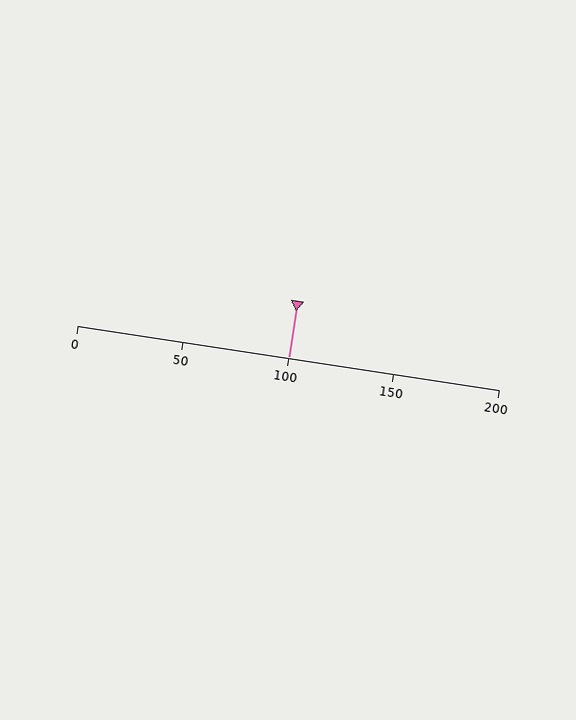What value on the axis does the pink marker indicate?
The marker indicates approximately 100.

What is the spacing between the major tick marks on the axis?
The major ticks are spaced 50 apart.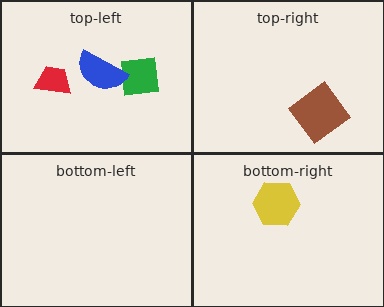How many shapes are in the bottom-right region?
1.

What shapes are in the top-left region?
The red trapezoid, the green square, the blue semicircle.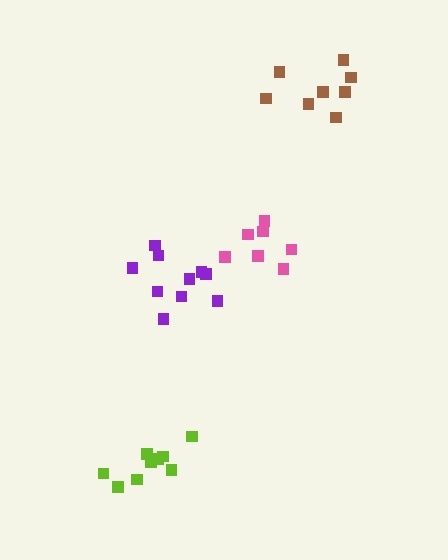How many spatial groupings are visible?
There are 4 spatial groupings.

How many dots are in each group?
Group 1: 9 dots, Group 2: 8 dots, Group 3: 7 dots, Group 4: 10 dots (34 total).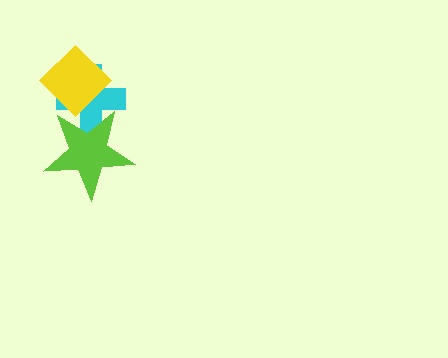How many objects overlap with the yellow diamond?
2 objects overlap with the yellow diamond.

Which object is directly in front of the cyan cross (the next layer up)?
The yellow diamond is directly in front of the cyan cross.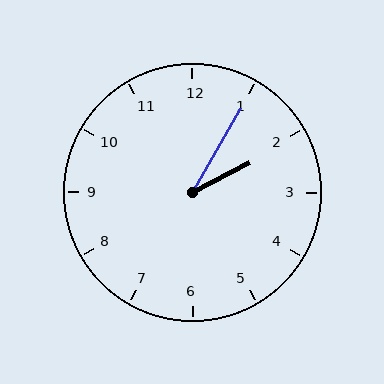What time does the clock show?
2:05.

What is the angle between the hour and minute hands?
Approximately 32 degrees.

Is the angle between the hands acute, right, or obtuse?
It is acute.